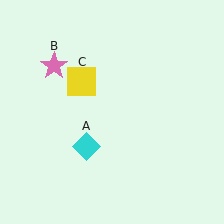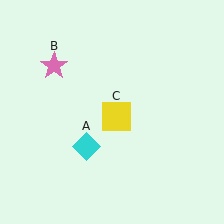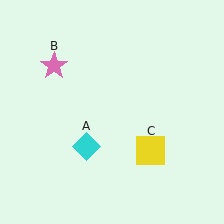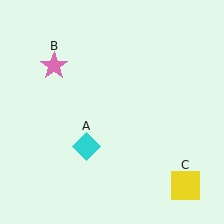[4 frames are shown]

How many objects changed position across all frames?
1 object changed position: yellow square (object C).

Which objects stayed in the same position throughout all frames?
Cyan diamond (object A) and pink star (object B) remained stationary.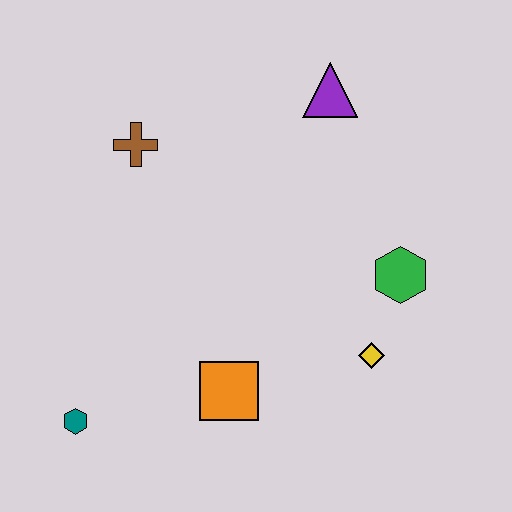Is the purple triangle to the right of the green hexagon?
No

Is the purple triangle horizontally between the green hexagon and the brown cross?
Yes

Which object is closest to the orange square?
The yellow diamond is closest to the orange square.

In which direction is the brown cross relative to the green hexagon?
The brown cross is to the left of the green hexagon.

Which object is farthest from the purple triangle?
The teal hexagon is farthest from the purple triangle.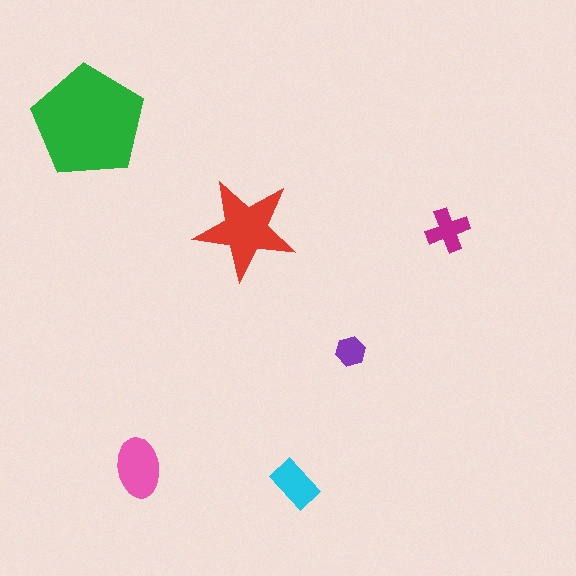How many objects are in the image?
There are 6 objects in the image.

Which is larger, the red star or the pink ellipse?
The red star.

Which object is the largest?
The green pentagon.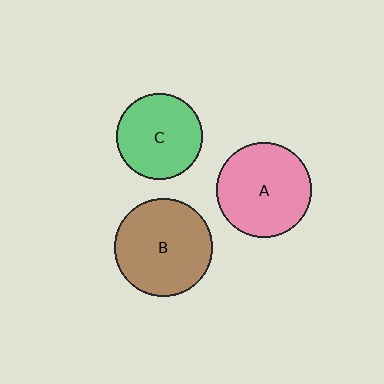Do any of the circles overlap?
No, none of the circles overlap.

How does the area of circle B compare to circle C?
Approximately 1.3 times.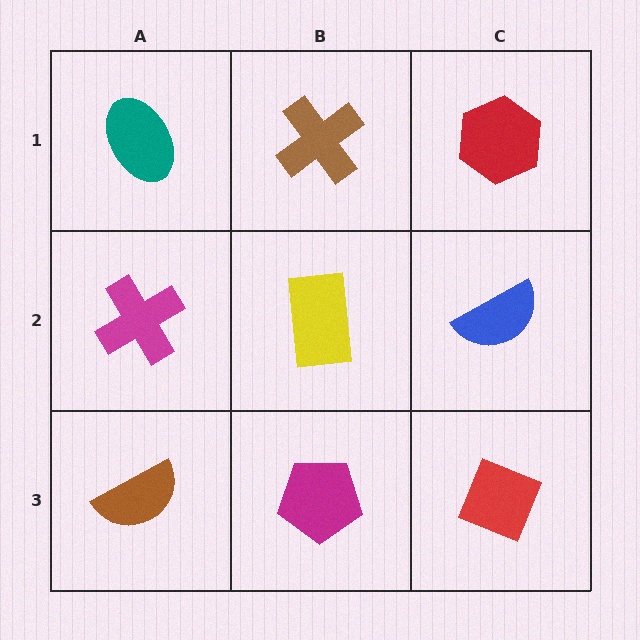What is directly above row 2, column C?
A red hexagon.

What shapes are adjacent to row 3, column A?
A magenta cross (row 2, column A), a magenta pentagon (row 3, column B).